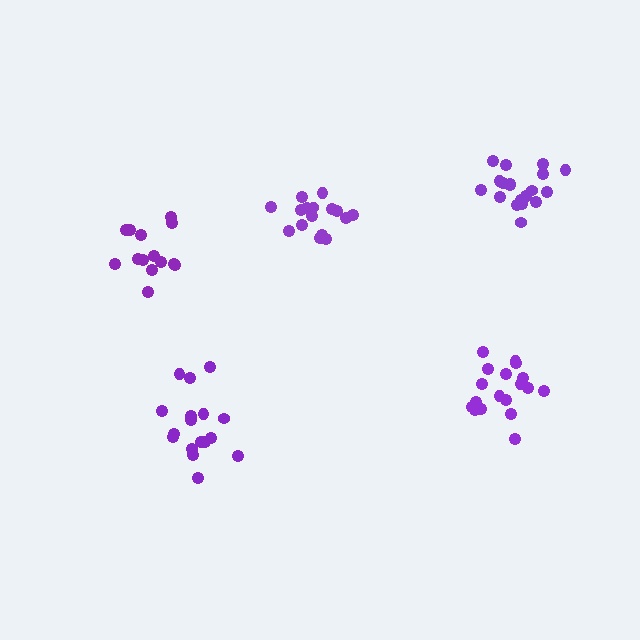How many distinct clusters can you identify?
There are 5 distinct clusters.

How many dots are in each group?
Group 1: 18 dots, Group 2: 19 dots, Group 3: 16 dots, Group 4: 20 dots, Group 5: 14 dots (87 total).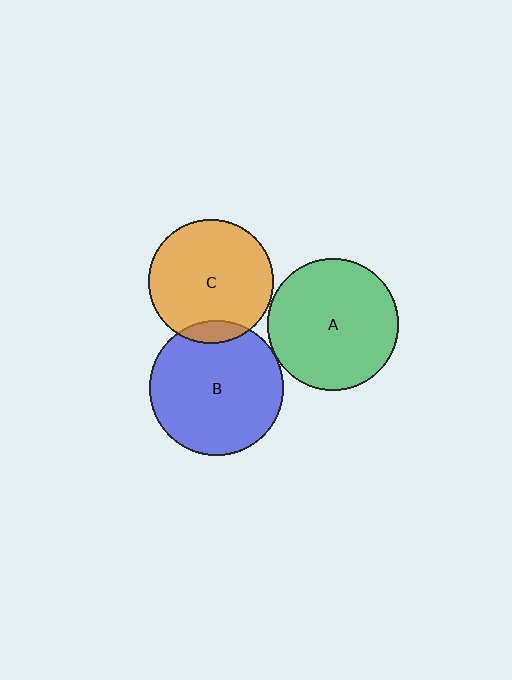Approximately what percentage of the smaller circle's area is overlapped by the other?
Approximately 10%.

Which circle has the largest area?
Circle B (blue).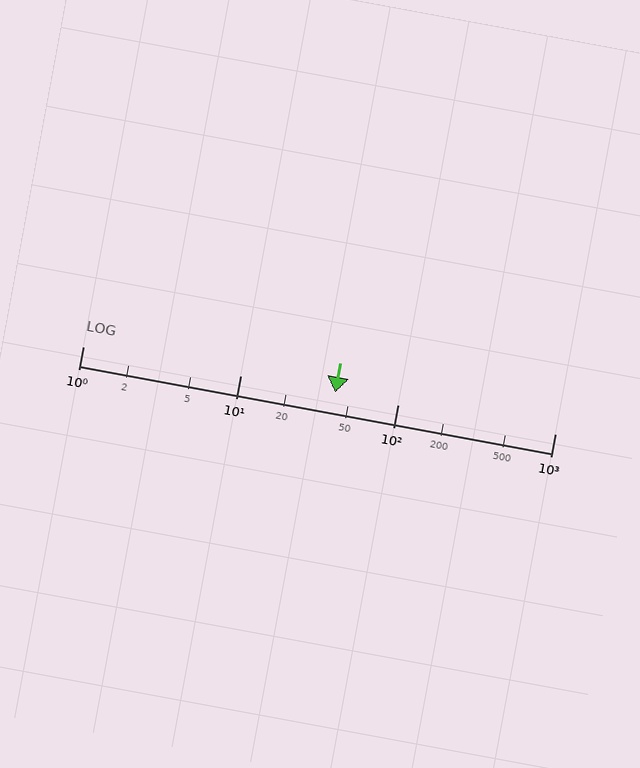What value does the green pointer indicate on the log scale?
The pointer indicates approximately 40.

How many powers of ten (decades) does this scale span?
The scale spans 3 decades, from 1 to 1000.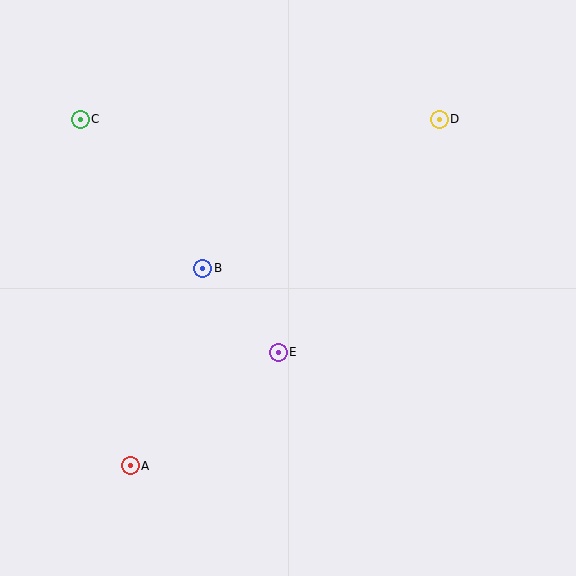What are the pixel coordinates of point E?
Point E is at (278, 352).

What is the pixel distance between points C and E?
The distance between C and E is 306 pixels.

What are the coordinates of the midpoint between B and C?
The midpoint between B and C is at (142, 194).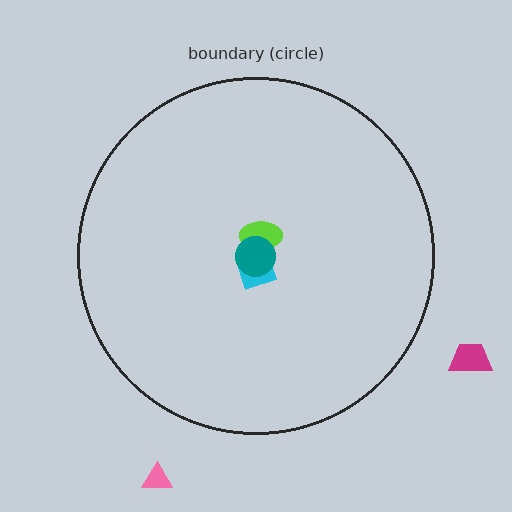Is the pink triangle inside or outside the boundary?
Outside.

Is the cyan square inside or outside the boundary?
Inside.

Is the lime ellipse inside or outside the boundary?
Inside.